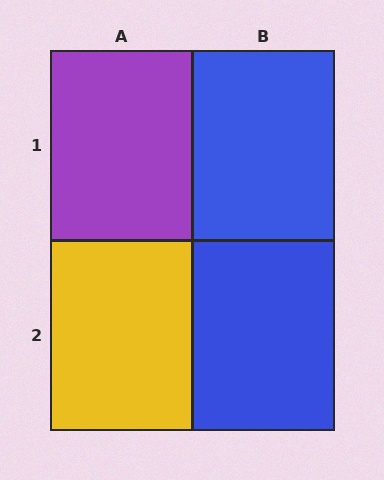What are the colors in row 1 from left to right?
Purple, blue.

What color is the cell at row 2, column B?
Blue.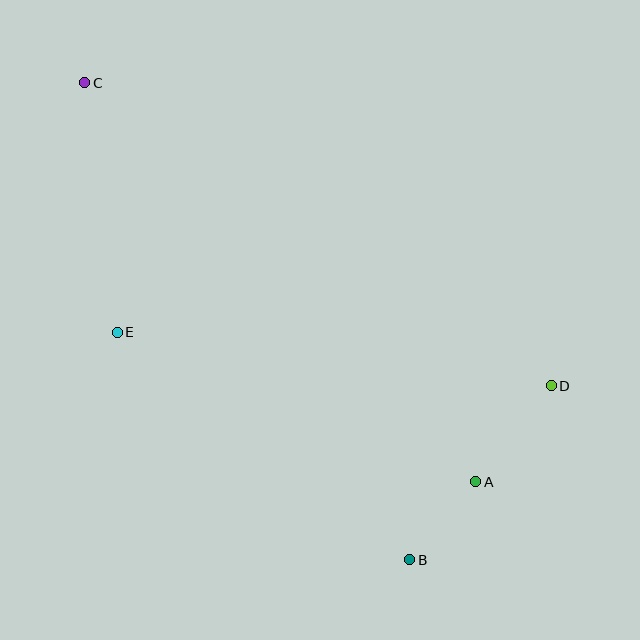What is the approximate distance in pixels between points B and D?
The distance between B and D is approximately 224 pixels.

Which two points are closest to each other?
Points A and B are closest to each other.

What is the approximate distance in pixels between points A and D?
The distance between A and D is approximately 122 pixels.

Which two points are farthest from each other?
Points B and C are farthest from each other.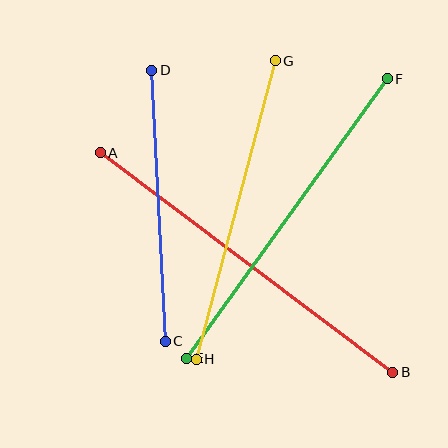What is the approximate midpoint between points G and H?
The midpoint is at approximately (236, 210) pixels.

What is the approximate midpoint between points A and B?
The midpoint is at approximately (246, 262) pixels.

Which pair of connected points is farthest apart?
Points A and B are farthest apart.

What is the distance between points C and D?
The distance is approximately 271 pixels.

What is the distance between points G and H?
The distance is approximately 309 pixels.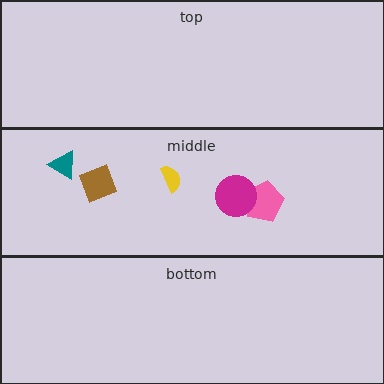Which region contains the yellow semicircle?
The middle region.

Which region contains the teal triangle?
The middle region.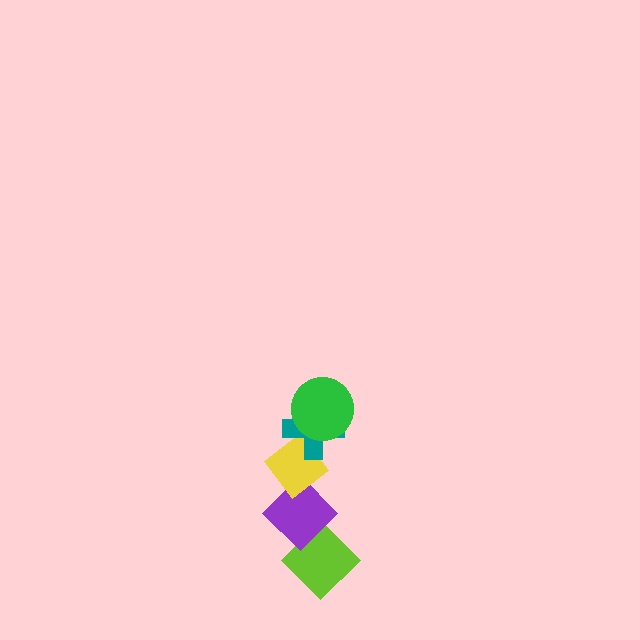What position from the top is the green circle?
The green circle is 1st from the top.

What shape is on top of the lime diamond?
The purple diamond is on top of the lime diamond.